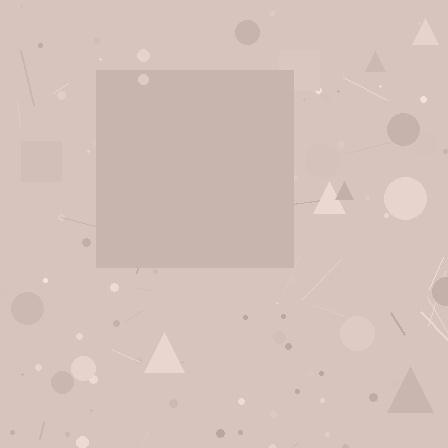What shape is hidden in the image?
A square is hidden in the image.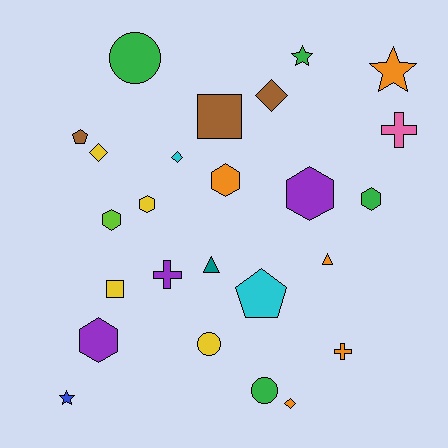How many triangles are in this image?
There are 2 triangles.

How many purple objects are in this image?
There are 3 purple objects.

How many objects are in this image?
There are 25 objects.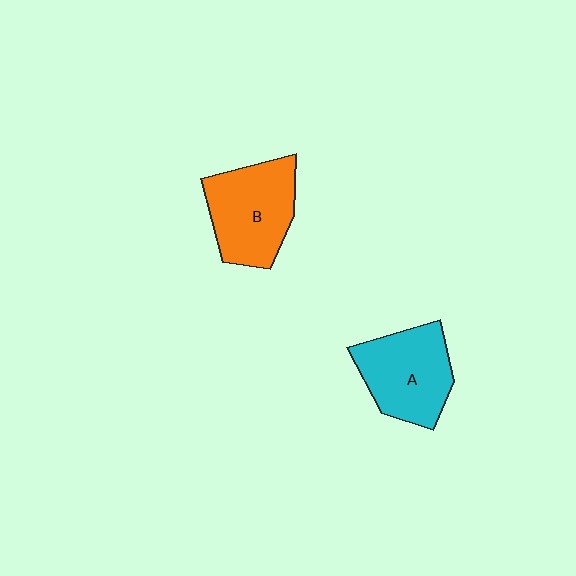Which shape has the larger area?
Shape B (orange).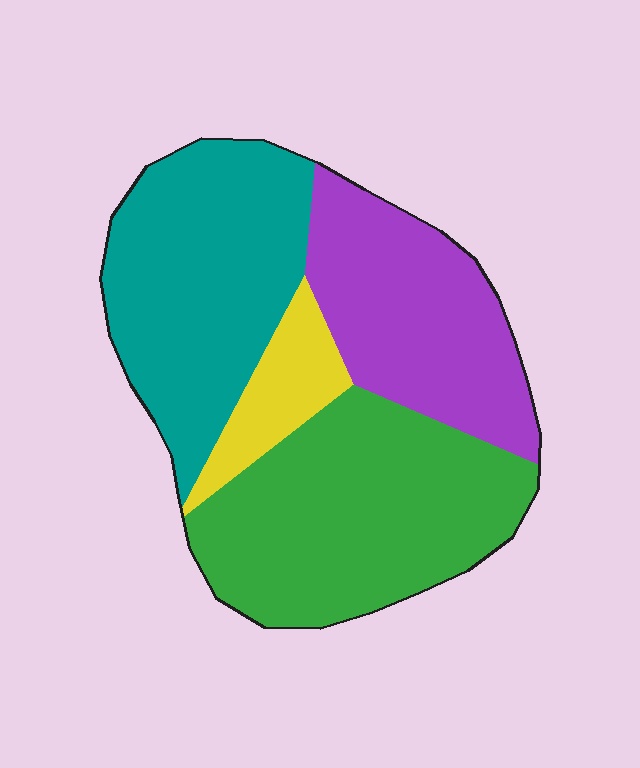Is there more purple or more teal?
Teal.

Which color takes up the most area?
Green, at roughly 35%.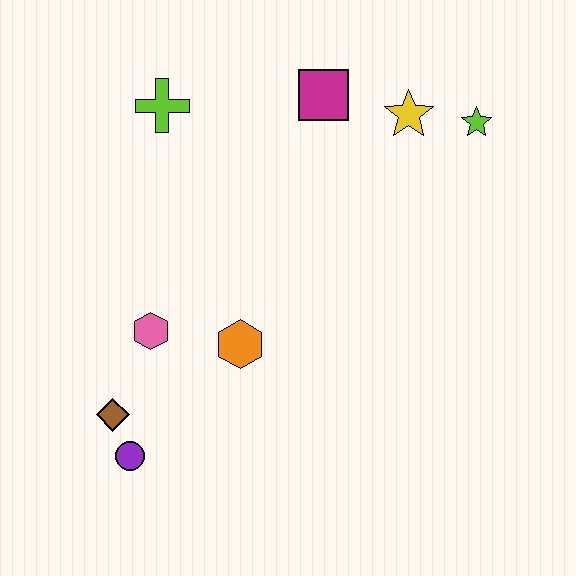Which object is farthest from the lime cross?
The purple circle is farthest from the lime cross.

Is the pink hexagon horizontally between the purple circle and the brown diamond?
No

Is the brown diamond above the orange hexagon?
No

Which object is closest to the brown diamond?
The purple circle is closest to the brown diamond.